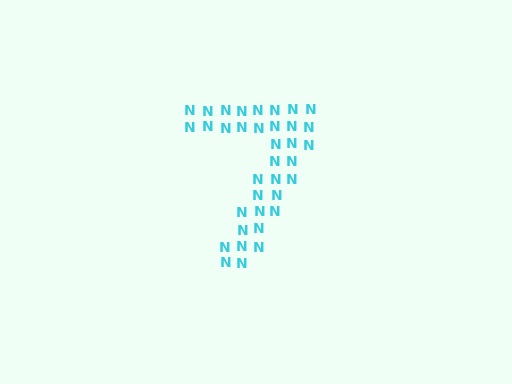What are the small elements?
The small elements are letter N's.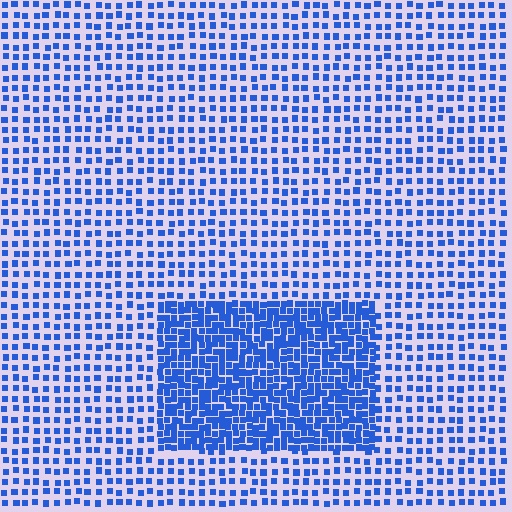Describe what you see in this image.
The image contains small blue elements arranged at two different densities. A rectangle-shaped region is visible where the elements are more densely packed than the surrounding area.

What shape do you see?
I see a rectangle.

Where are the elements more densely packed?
The elements are more densely packed inside the rectangle boundary.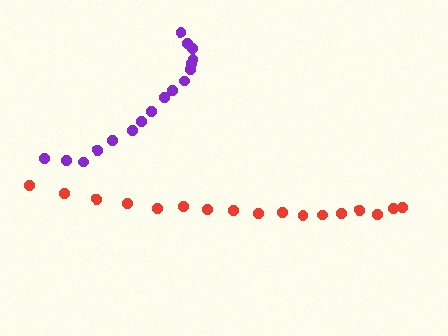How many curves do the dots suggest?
There are 2 distinct paths.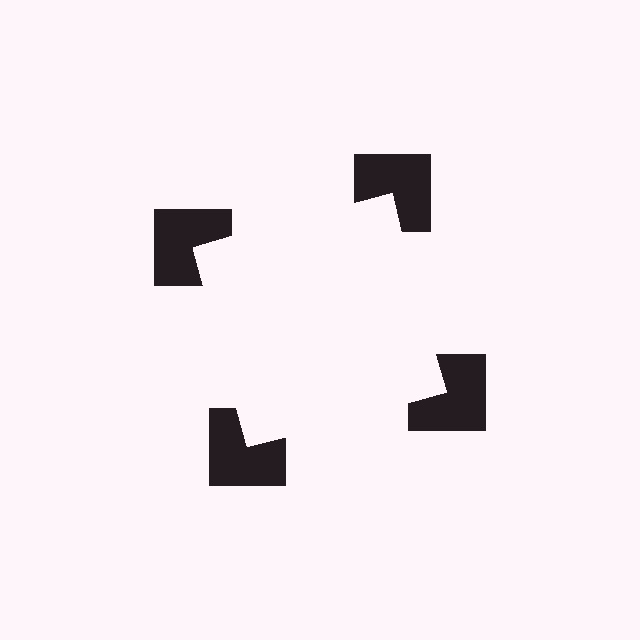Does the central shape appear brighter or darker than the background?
It typically appears slightly brighter than the background, even though no actual brightness change is drawn.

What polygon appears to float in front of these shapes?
An illusory square — its edges are inferred from the aligned wedge cuts in the notched squares, not physically drawn.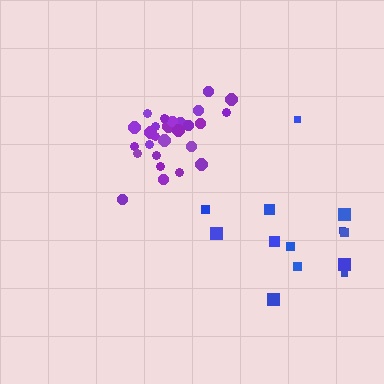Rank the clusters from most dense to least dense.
purple, blue.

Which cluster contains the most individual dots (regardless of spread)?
Purple (28).